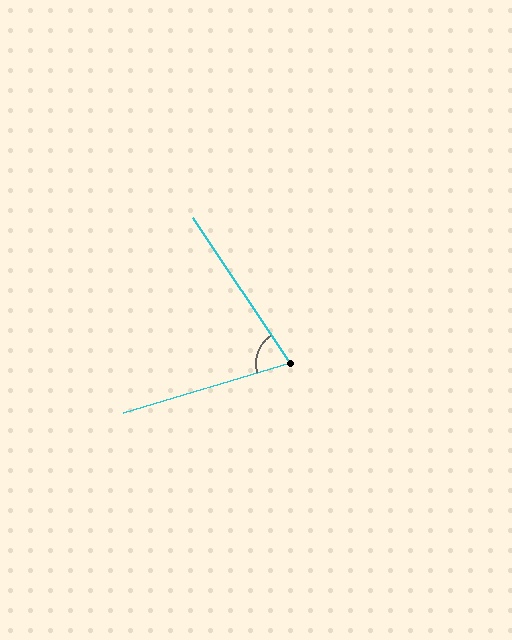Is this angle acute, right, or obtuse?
It is acute.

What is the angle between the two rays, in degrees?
Approximately 73 degrees.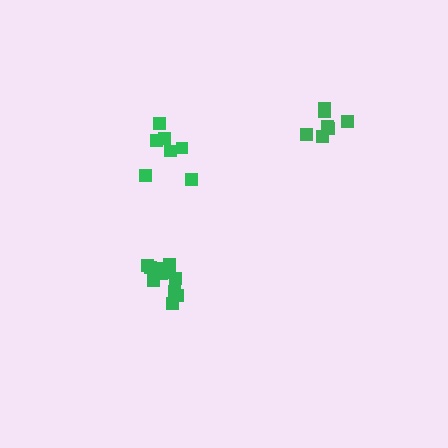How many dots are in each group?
Group 1: 7 dots, Group 2: 11 dots, Group 3: 7 dots (25 total).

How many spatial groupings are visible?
There are 3 spatial groupings.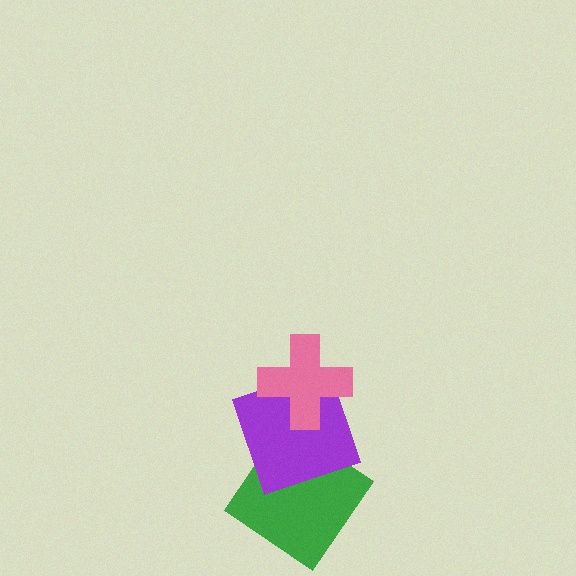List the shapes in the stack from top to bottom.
From top to bottom: the pink cross, the purple square, the green diamond.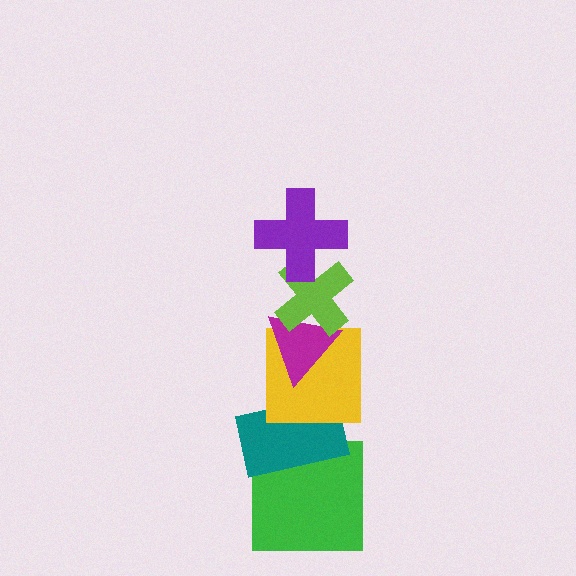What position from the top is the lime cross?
The lime cross is 2nd from the top.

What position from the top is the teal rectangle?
The teal rectangle is 5th from the top.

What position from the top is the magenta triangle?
The magenta triangle is 3rd from the top.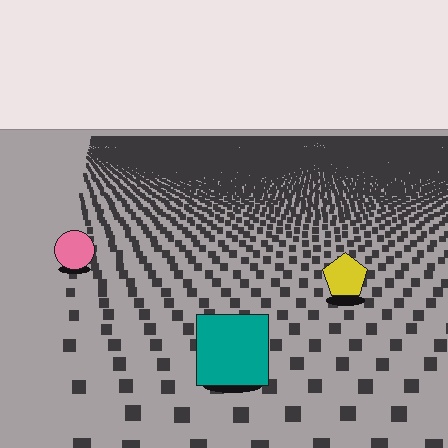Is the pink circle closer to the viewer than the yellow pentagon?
No. The yellow pentagon is closer — you can tell from the texture gradient: the ground texture is coarser near it.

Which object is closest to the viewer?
The teal square is closest. The texture marks near it are larger and more spread out.